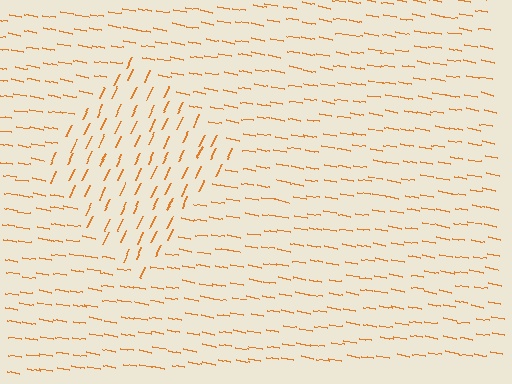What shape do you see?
I see a diamond.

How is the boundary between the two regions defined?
The boundary is defined purely by a change in line orientation (approximately 75 degrees difference). All lines are the same color and thickness.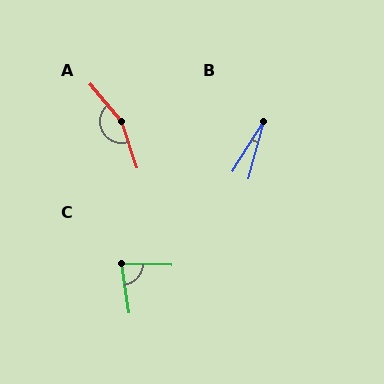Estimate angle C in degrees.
Approximately 80 degrees.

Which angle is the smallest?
B, at approximately 17 degrees.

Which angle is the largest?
A, at approximately 158 degrees.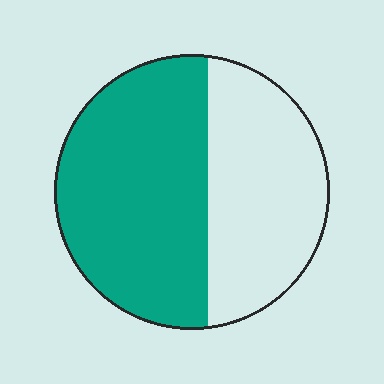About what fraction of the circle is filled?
About three fifths (3/5).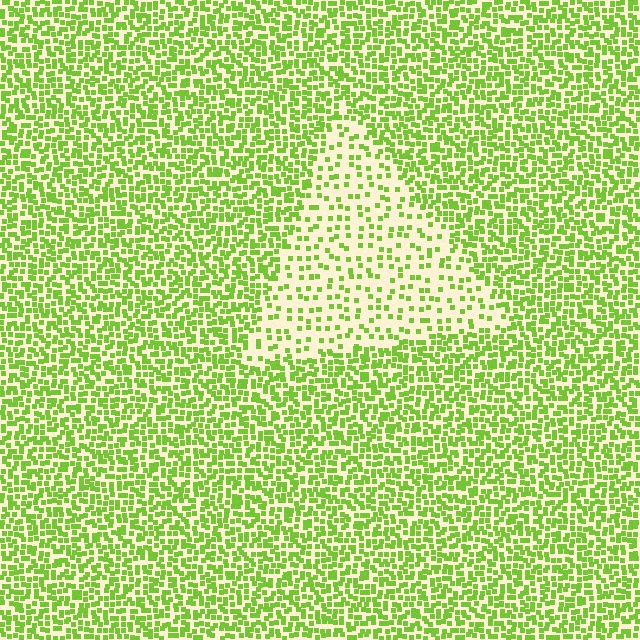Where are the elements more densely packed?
The elements are more densely packed outside the triangle boundary.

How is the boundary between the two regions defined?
The boundary is defined by a change in element density (approximately 2.5x ratio). All elements are the same color, size, and shape.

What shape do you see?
I see a triangle.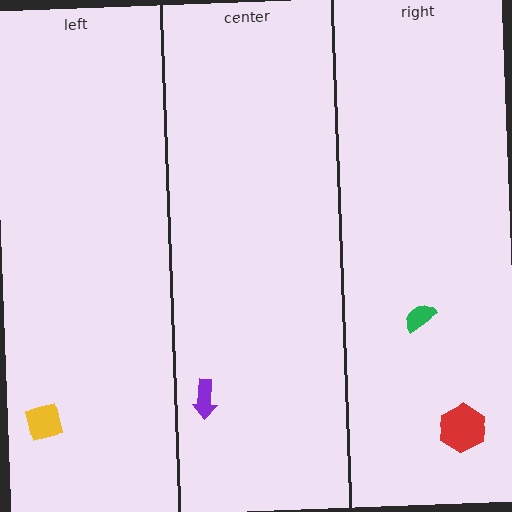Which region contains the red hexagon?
The right region.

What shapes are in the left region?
The yellow square.